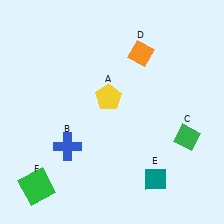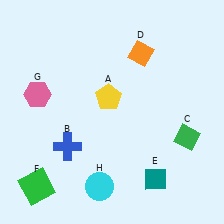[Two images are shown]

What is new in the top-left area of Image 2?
A pink hexagon (G) was added in the top-left area of Image 2.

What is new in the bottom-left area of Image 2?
A cyan circle (H) was added in the bottom-left area of Image 2.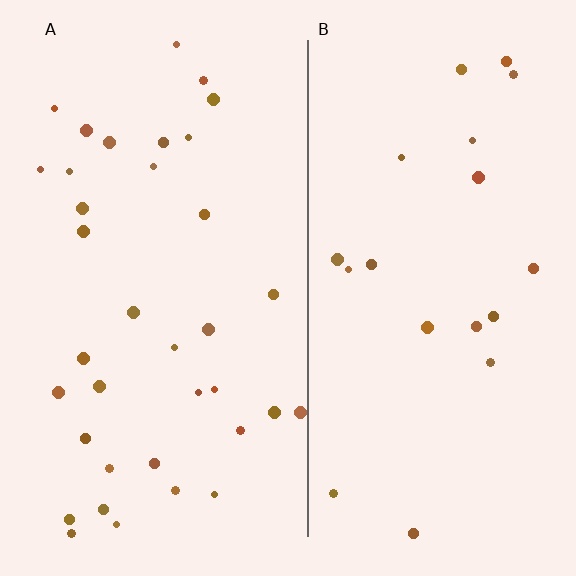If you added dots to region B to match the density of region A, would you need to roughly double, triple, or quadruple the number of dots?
Approximately double.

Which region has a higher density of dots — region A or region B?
A (the left).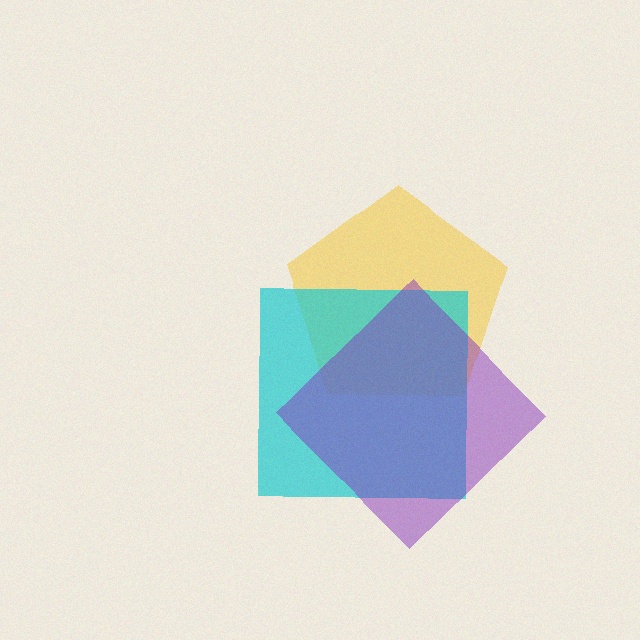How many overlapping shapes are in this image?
There are 3 overlapping shapes in the image.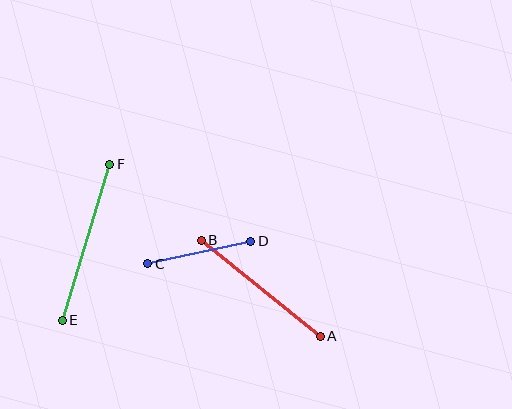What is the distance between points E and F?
The distance is approximately 163 pixels.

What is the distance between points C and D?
The distance is approximately 105 pixels.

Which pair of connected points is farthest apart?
Points E and F are farthest apart.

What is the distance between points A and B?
The distance is approximately 153 pixels.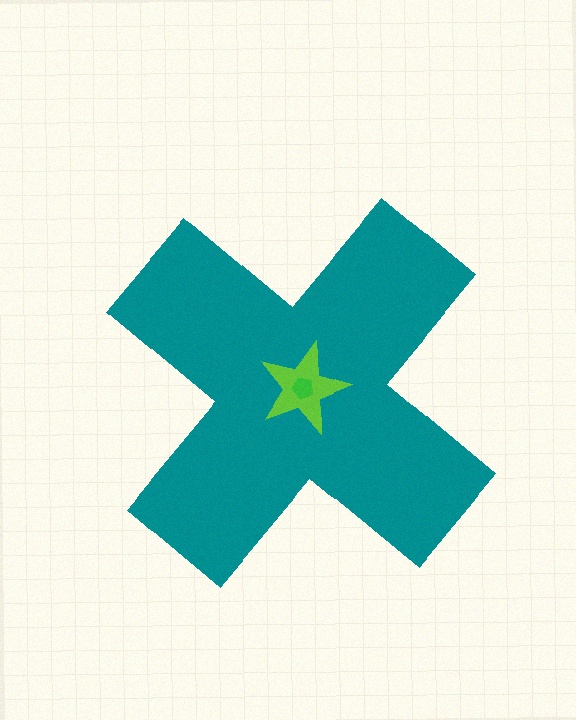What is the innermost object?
The green pentagon.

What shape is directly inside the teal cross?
The lime star.